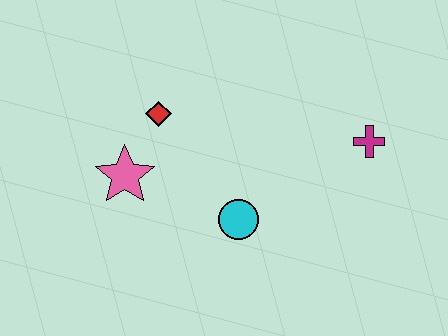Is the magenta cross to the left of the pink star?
No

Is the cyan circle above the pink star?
No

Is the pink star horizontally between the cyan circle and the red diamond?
No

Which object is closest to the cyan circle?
The pink star is closest to the cyan circle.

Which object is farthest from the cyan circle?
The magenta cross is farthest from the cyan circle.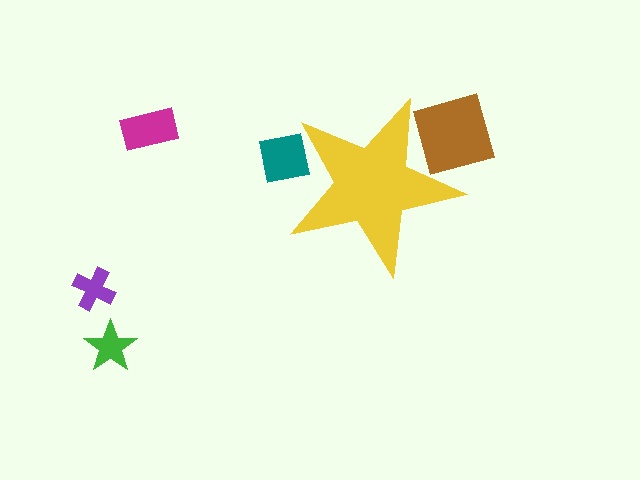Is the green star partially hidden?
No, the green star is fully visible.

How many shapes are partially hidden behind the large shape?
3 shapes are partially hidden.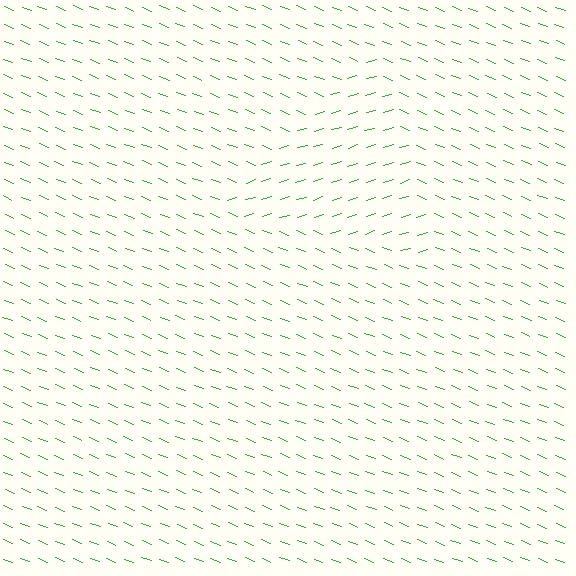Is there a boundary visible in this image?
Yes, there is a texture boundary formed by a change in line orientation.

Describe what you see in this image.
The image is filled with small green line segments. A triangle region in the image has lines oriented differently from the surrounding lines, creating a visible texture boundary.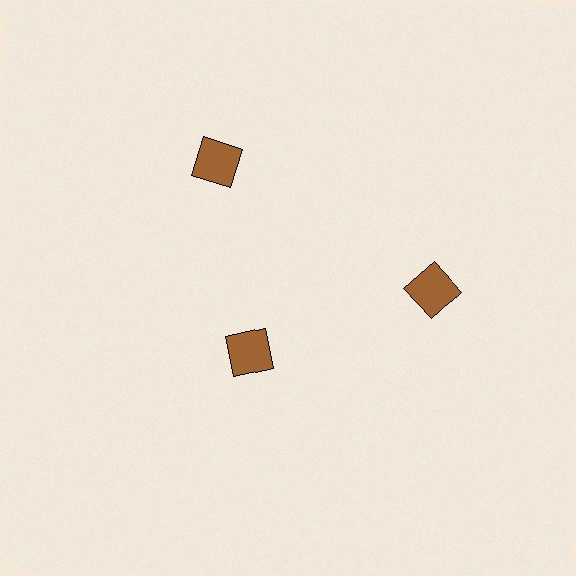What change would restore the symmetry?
The symmetry would be restored by moving it outward, back onto the ring so that all 3 squares sit at equal angles and equal distance from the center.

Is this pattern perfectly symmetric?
No. The 3 brown squares are arranged in a ring, but one element near the 7 o'clock position is pulled inward toward the center, breaking the 3-fold rotational symmetry.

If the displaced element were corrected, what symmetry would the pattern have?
It would have 3-fold rotational symmetry — the pattern would map onto itself every 120 degrees.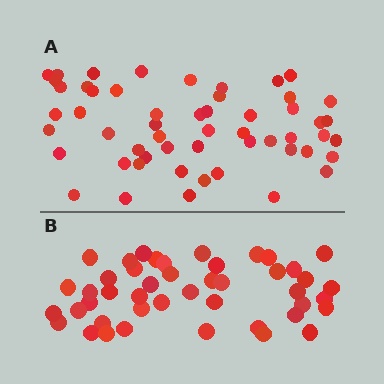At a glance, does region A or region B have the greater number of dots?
Region A (the top region) has more dots.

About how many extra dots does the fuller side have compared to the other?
Region A has roughly 8 or so more dots than region B.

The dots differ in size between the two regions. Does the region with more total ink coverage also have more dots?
No. Region B has more total ink coverage because its dots are larger, but region A actually contains more individual dots. Total area can be misleading — the number of items is what matters here.